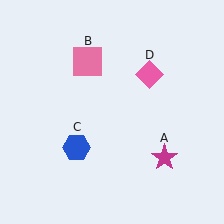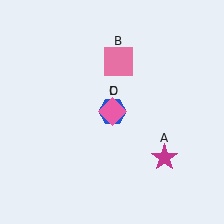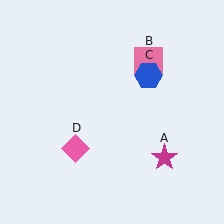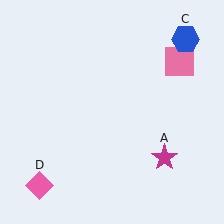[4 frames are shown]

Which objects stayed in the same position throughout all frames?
Magenta star (object A) remained stationary.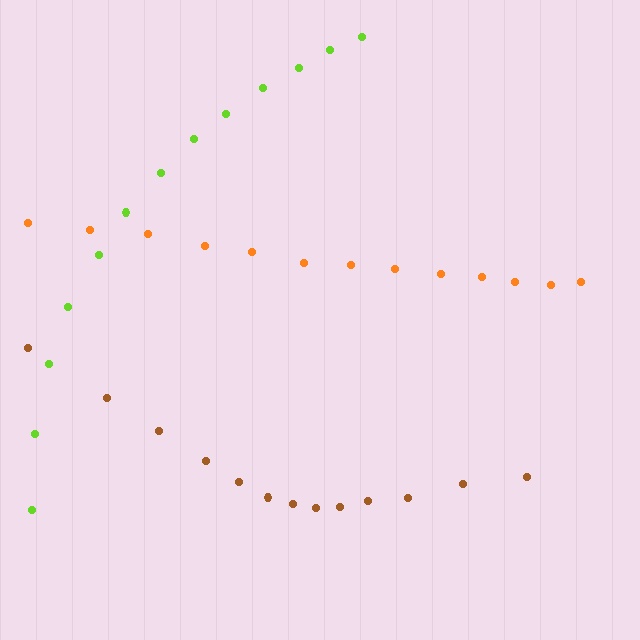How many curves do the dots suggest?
There are 3 distinct paths.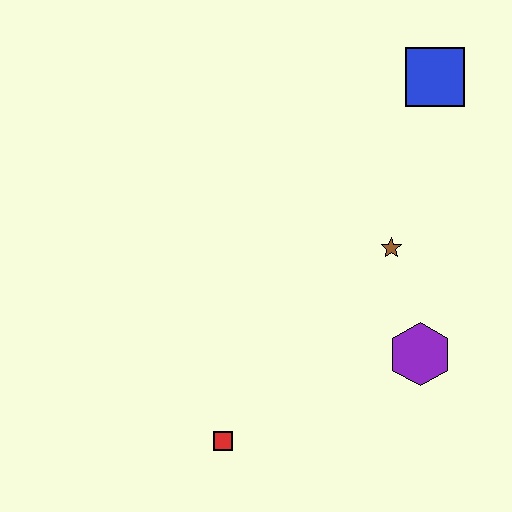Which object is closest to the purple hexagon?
The brown star is closest to the purple hexagon.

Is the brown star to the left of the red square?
No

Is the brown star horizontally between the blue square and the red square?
Yes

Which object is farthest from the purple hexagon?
The blue square is farthest from the purple hexagon.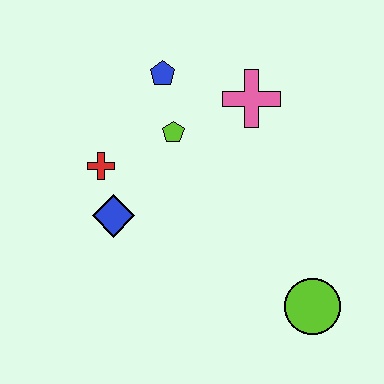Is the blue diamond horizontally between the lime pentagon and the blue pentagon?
No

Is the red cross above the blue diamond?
Yes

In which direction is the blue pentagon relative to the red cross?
The blue pentagon is above the red cross.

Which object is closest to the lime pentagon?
The blue pentagon is closest to the lime pentagon.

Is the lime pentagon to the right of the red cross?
Yes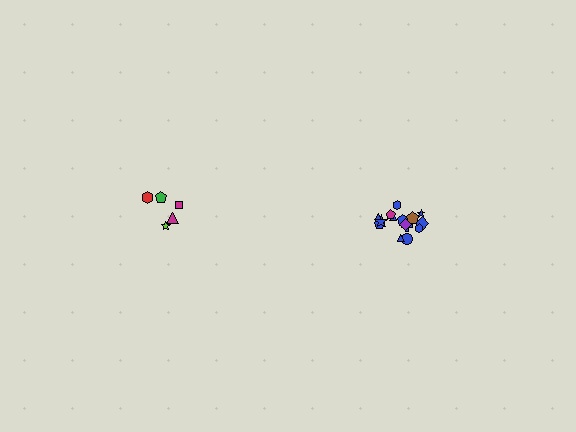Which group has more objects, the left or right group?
The right group.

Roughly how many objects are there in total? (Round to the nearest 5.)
Roughly 20 objects in total.